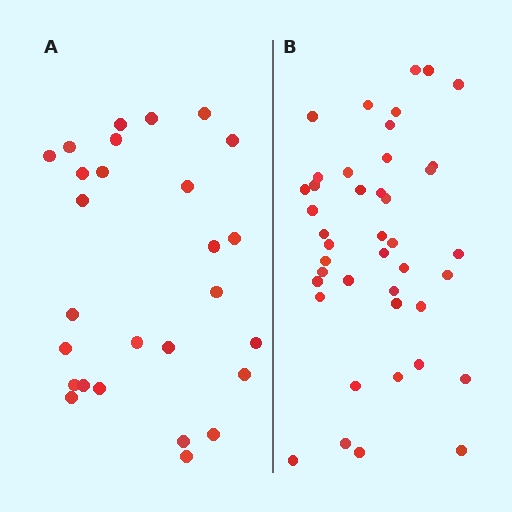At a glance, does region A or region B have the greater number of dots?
Region B (the right region) has more dots.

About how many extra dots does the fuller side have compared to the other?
Region B has approximately 15 more dots than region A.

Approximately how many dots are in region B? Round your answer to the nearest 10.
About 40 dots. (The exact count is 42, which rounds to 40.)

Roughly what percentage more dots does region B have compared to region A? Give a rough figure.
About 55% more.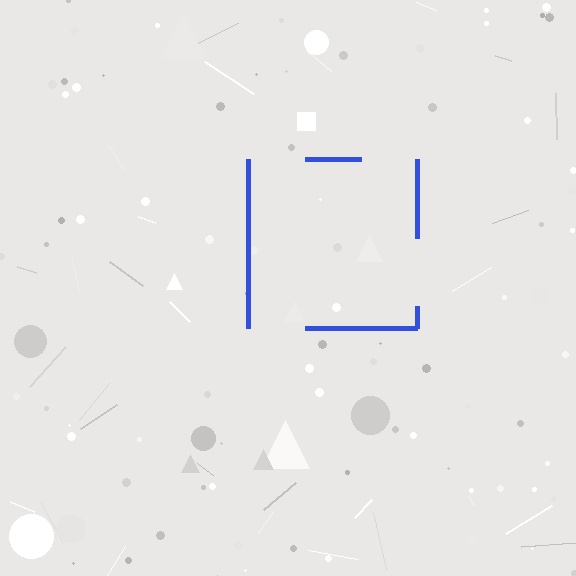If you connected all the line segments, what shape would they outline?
They would outline a square.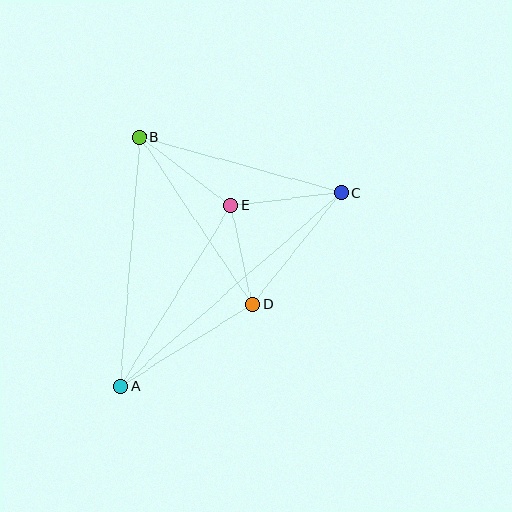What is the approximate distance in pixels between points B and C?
The distance between B and C is approximately 209 pixels.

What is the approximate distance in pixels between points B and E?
The distance between B and E is approximately 114 pixels.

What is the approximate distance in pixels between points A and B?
The distance between A and B is approximately 249 pixels.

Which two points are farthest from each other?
Points A and C are farthest from each other.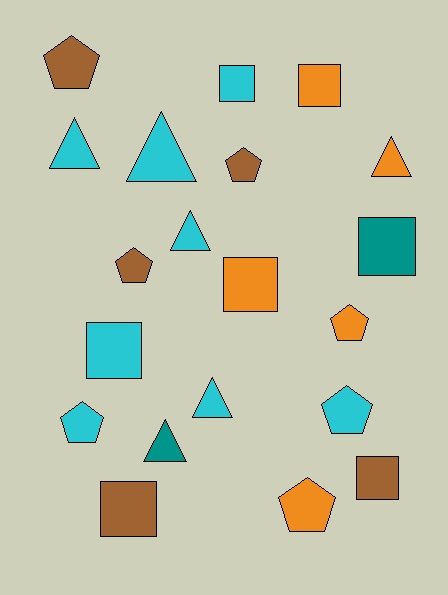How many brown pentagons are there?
There are 3 brown pentagons.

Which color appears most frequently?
Cyan, with 8 objects.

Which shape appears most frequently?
Square, with 7 objects.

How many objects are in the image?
There are 20 objects.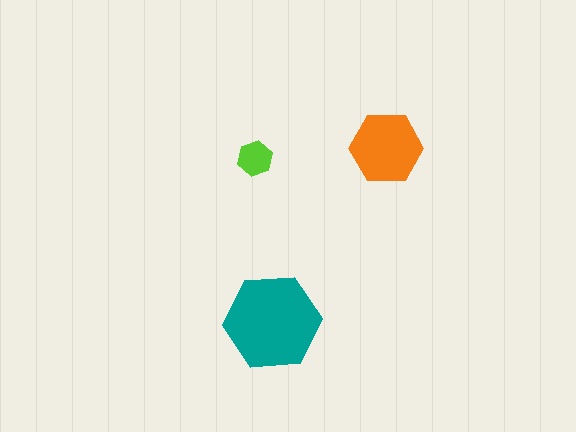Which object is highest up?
The orange hexagon is topmost.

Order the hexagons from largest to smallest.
the teal one, the orange one, the lime one.